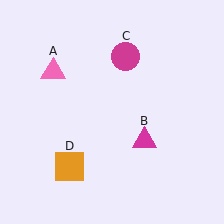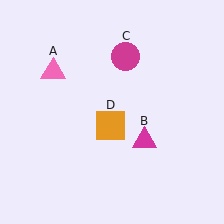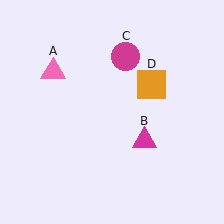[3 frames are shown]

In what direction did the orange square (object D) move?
The orange square (object D) moved up and to the right.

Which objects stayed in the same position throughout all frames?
Pink triangle (object A) and magenta triangle (object B) and magenta circle (object C) remained stationary.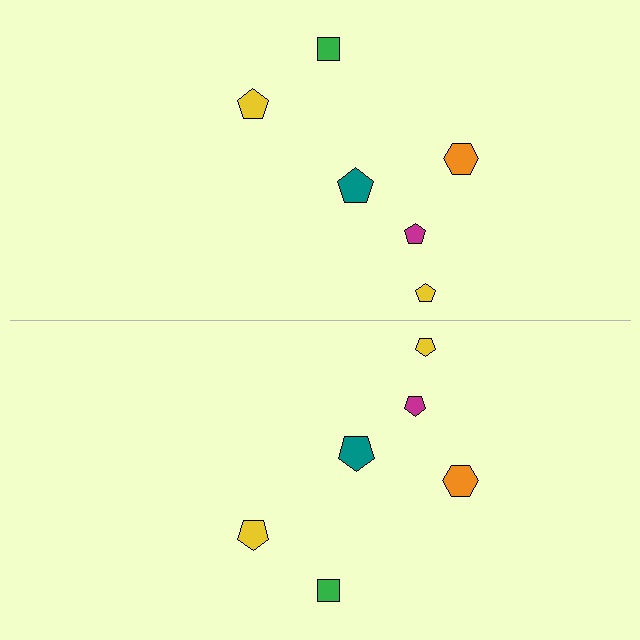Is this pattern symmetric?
Yes, this pattern has bilateral (reflection) symmetry.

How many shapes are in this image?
There are 12 shapes in this image.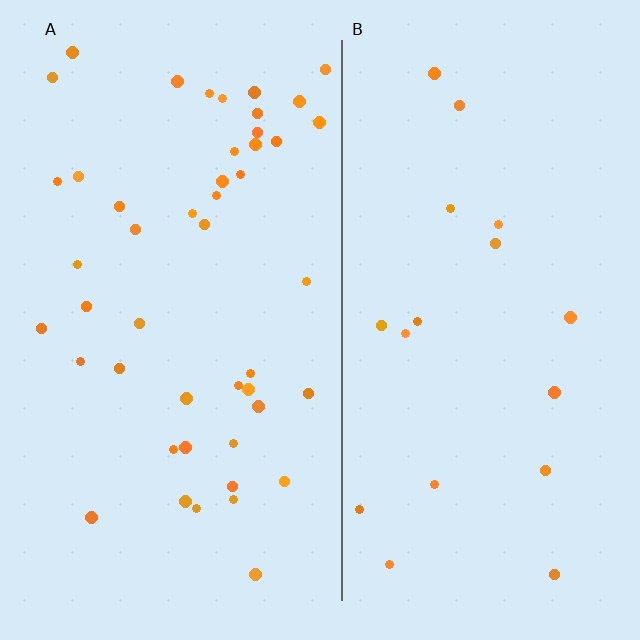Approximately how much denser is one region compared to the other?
Approximately 2.6× — region A over region B.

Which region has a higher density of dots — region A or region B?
A (the left).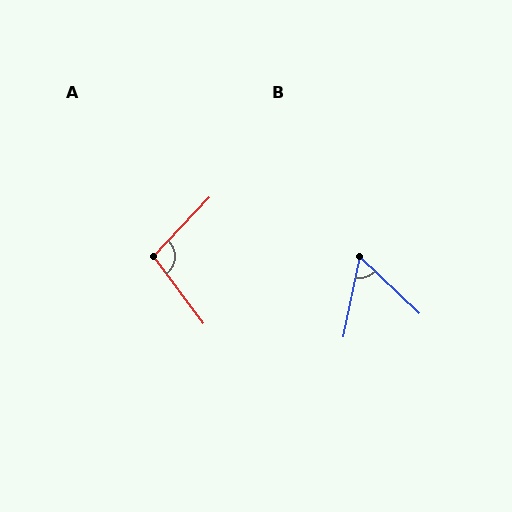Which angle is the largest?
A, at approximately 100 degrees.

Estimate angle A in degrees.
Approximately 100 degrees.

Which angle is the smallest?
B, at approximately 58 degrees.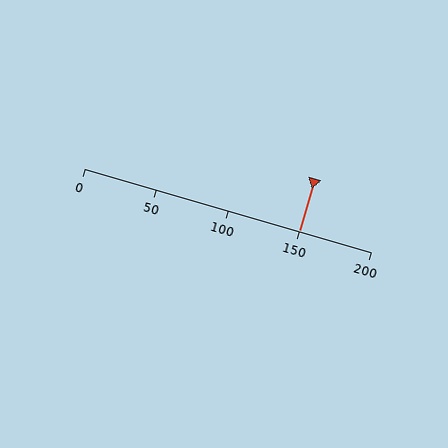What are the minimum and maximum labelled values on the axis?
The axis runs from 0 to 200.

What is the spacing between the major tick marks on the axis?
The major ticks are spaced 50 apart.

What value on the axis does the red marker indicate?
The marker indicates approximately 150.